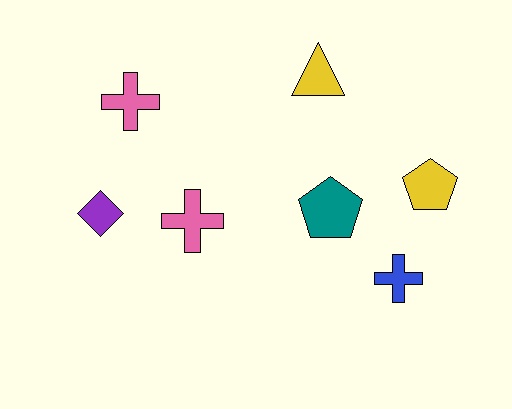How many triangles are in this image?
There is 1 triangle.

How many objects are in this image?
There are 7 objects.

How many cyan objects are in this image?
There are no cyan objects.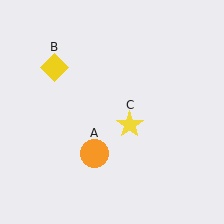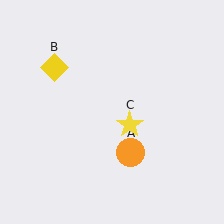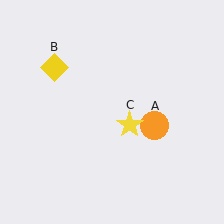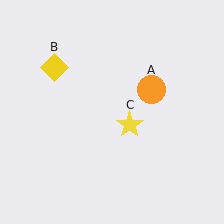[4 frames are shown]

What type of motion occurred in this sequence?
The orange circle (object A) rotated counterclockwise around the center of the scene.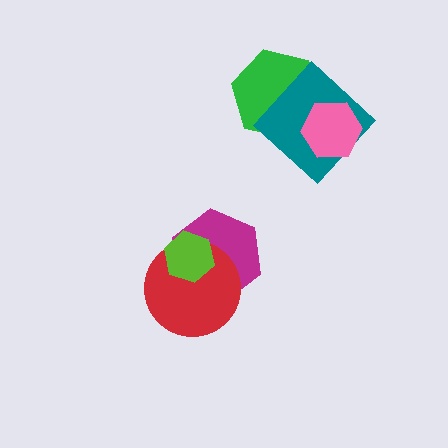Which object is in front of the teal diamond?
The pink hexagon is in front of the teal diamond.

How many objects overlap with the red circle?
2 objects overlap with the red circle.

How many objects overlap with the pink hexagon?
2 objects overlap with the pink hexagon.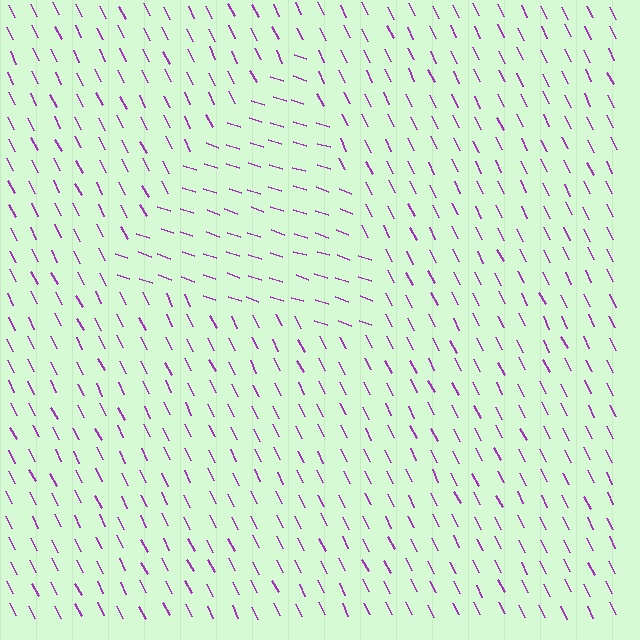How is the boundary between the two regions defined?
The boundary is defined purely by a change in line orientation (approximately 45 degrees difference). All lines are the same color and thickness.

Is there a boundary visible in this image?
Yes, there is a texture boundary formed by a change in line orientation.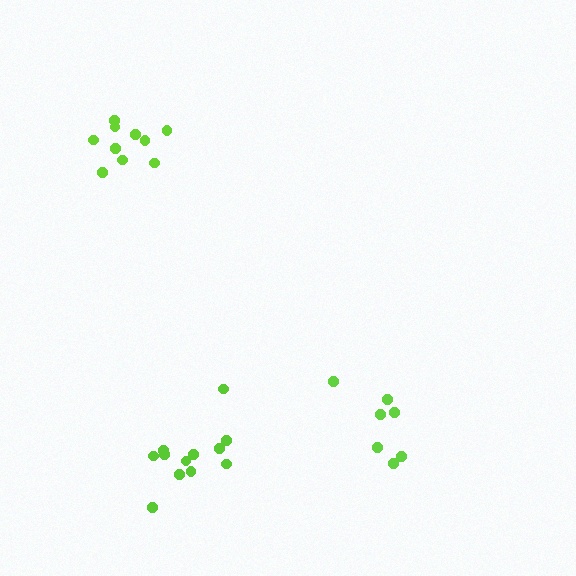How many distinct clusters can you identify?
There are 3 distinct clusters.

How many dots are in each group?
Group 1: 12 dots, Group 2: 7 dots, Group 3: 10 dots (29 total).